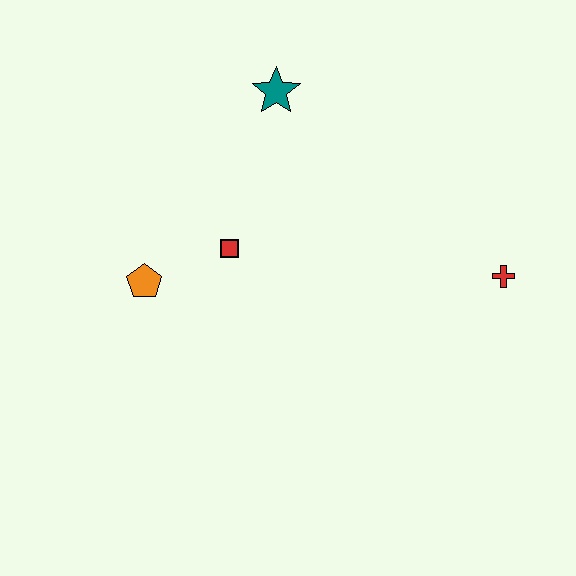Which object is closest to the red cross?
The red square is closest to the red cross.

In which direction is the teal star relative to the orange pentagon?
The teal star is above the orange pentagon.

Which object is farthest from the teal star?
The red cross is farthest from the teal star.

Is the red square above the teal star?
No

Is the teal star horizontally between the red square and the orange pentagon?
No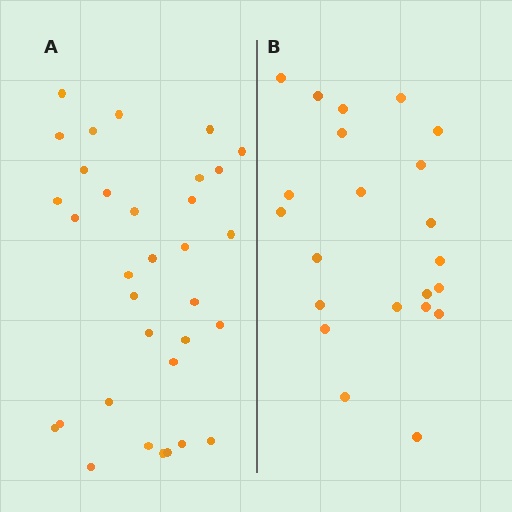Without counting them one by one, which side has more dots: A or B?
Region A (the left region) has more dots.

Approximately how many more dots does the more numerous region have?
Region A has roughly 12 or so more dots than region B.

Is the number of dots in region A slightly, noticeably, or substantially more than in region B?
Region A has substantially more. The ratio is roughly 1.5 to 1.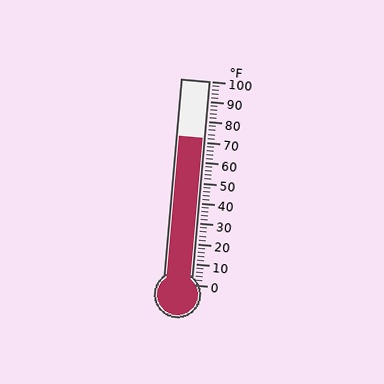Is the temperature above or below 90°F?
The temperature is below 90°F.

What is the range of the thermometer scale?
The thermometer scale ranges from 0°F to 100°F.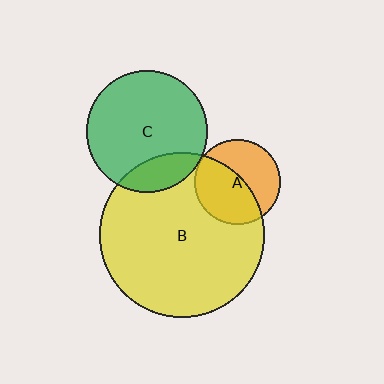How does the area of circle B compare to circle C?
Approximately 1.8 times.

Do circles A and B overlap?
Yes.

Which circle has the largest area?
Circle B (yellow).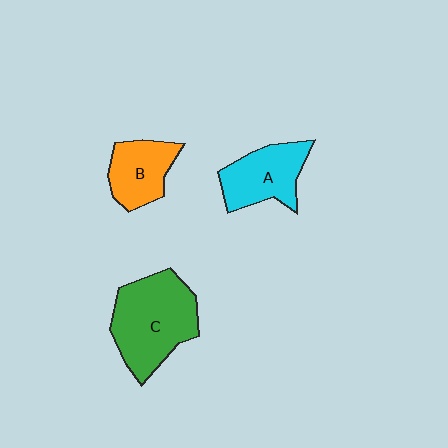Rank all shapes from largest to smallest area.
From largest to smallest: C (green), A (cyan), B (orange).